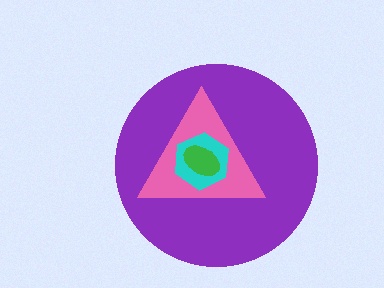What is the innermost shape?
The green ellipse.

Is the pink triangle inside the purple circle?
Yes.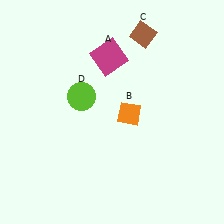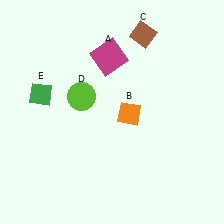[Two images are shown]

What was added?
A green diamond (E) was added in Image 2.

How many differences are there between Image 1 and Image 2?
There is 1 difference between the two images.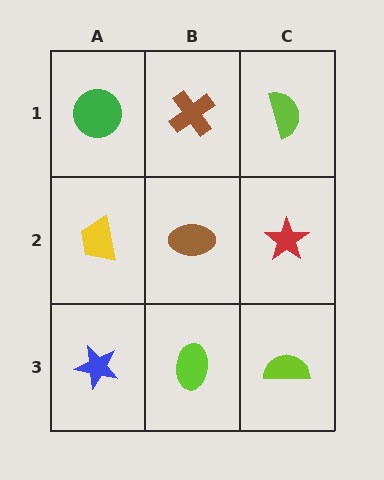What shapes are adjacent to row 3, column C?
A red star (row 2, column C), a lime ellipse (row 3, column B).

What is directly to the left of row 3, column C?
A lime ellipse.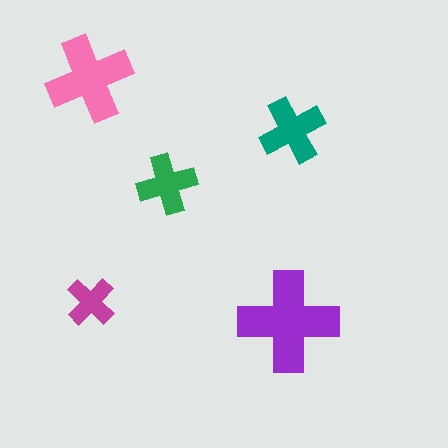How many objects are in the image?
There are 5 objects in the image.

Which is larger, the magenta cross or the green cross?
The green one.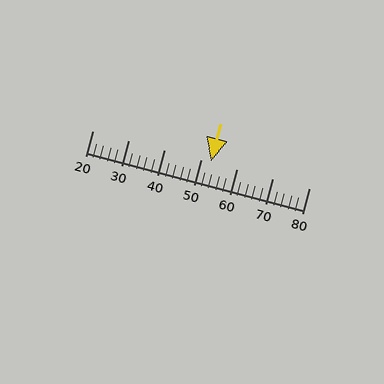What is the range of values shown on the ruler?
The ruler shows values from 20 to 80.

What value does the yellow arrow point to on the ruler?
The yellow arrow points to approximately 53.